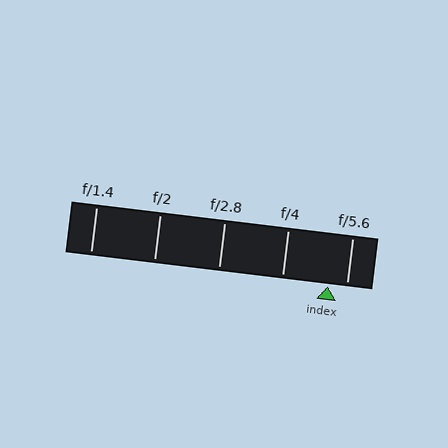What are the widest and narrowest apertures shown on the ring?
The widest aperture shown is f/1.4 and the narrowest is f/5.6.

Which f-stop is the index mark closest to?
The index mark is closest to f/5.6.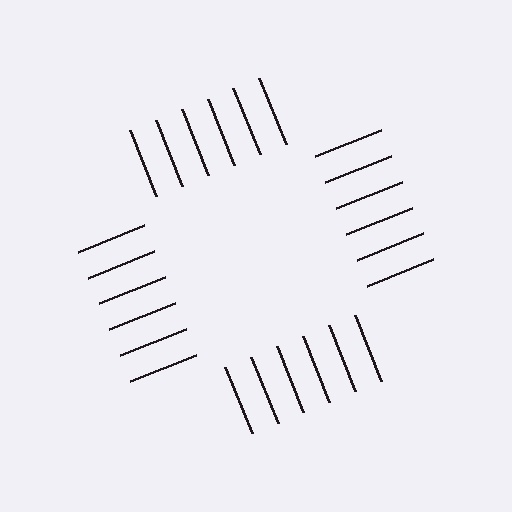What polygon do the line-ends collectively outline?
An illusory square — the line segments terminate on its edges but no continuous stroke is drawn.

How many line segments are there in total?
24 — 6 along each of the 4 edges.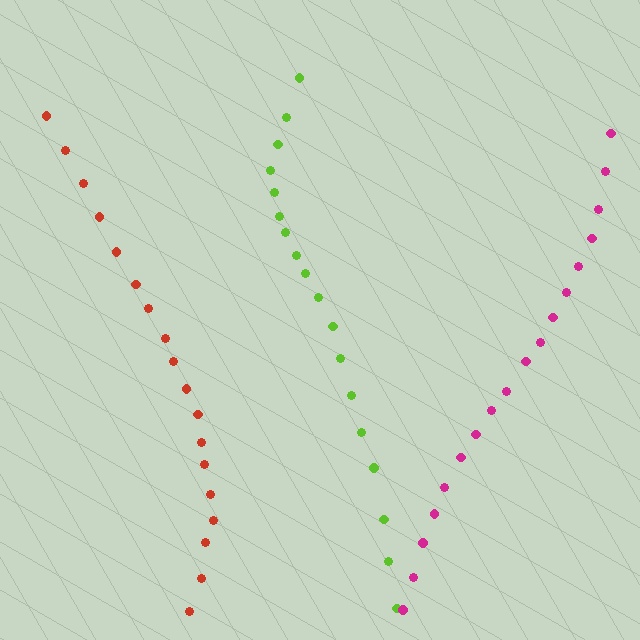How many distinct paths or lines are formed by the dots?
There are 3 distinct paths.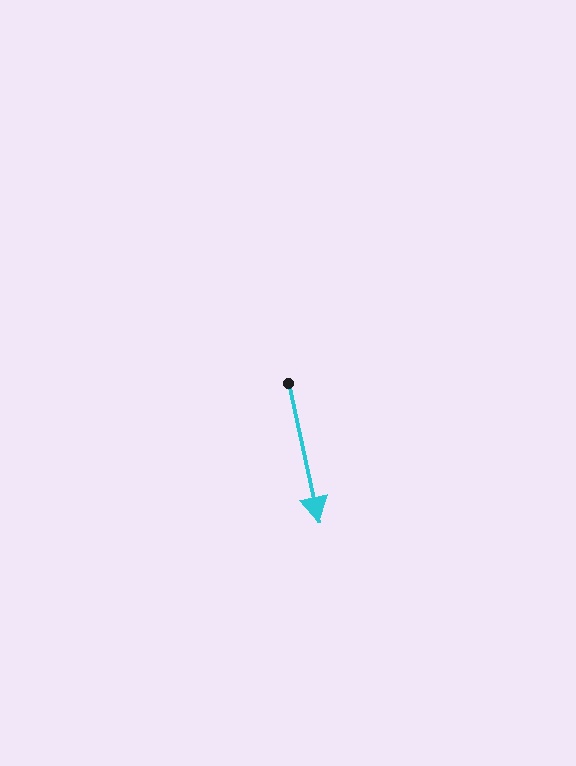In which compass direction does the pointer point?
South.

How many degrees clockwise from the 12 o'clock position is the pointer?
Approximately 168 degrees.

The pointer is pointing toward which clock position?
Roughly 6 o'clock.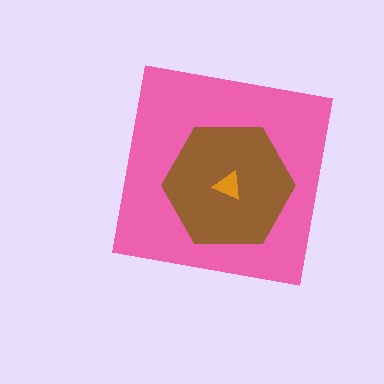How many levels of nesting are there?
3.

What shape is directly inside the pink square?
The brown hexagon.